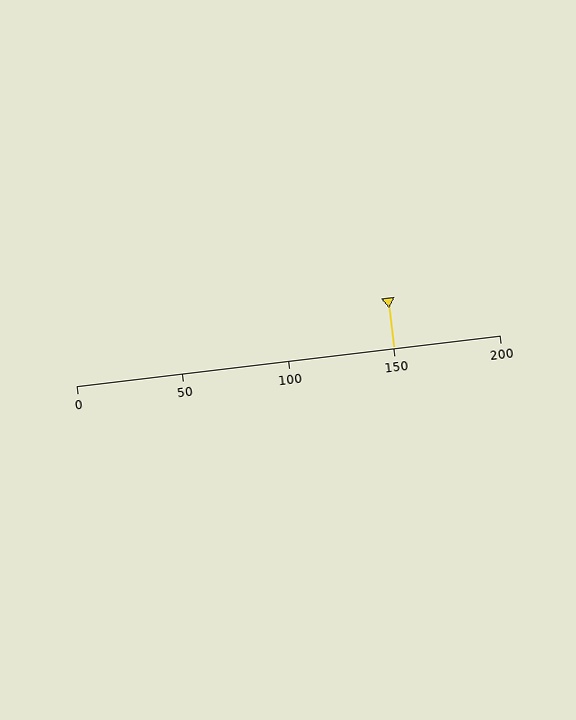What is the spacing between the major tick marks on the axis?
The major ticks are spaced 50 apart.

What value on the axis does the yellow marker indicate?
The marker indicates approximately 150.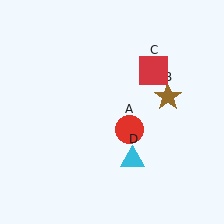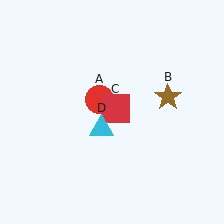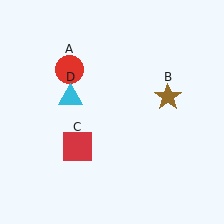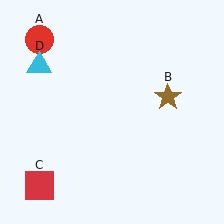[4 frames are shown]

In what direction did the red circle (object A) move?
The red circle (object A) moved up and to the left.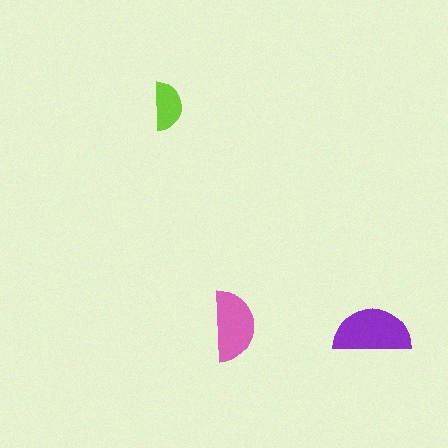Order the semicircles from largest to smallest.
the purple one, the pink one, the lime one.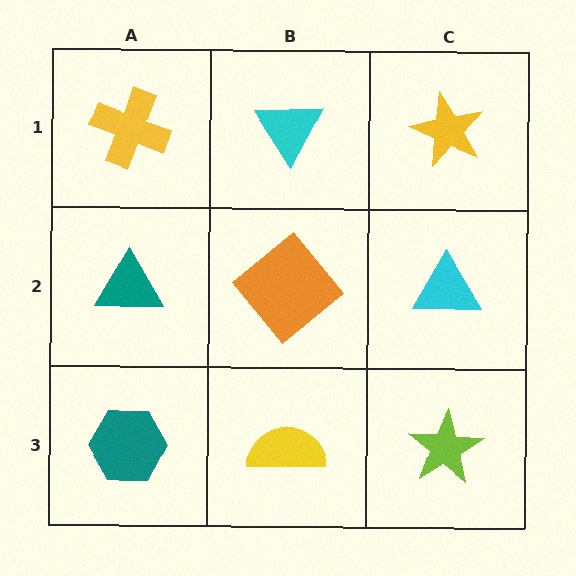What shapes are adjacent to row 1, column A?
A teal triangle (row 2, column A), a cyan triangle (row 1, column B).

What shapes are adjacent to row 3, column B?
An orange diamond (row 2, column B), a teal hexagon (row 3, column A), a lime star (row 3, column C).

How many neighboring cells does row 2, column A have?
3.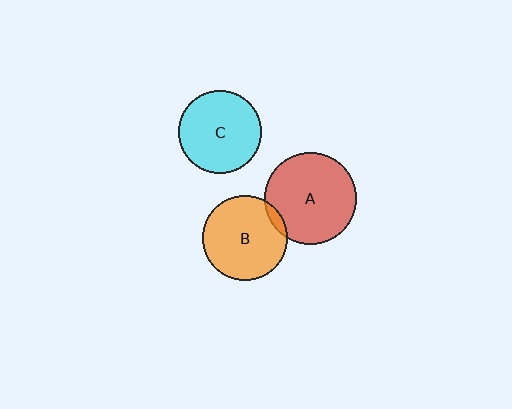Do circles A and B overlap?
Yes.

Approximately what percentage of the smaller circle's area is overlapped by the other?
Approximately 5%.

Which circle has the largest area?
Circle A (red).